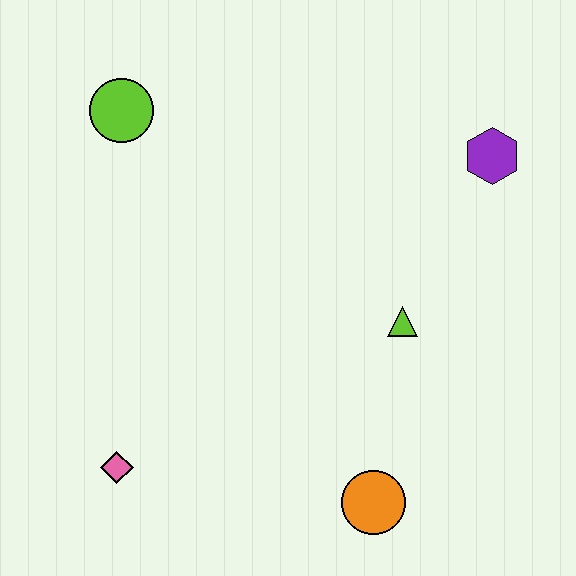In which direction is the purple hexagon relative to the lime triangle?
The purple hexagon is above the lime triangle.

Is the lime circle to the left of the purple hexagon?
Yes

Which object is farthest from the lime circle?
The orange circle is farthest from the lime circle.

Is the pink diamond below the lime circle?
Yes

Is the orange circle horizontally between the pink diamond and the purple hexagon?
Yes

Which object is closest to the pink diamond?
The orange circle is closest to the pink diamond.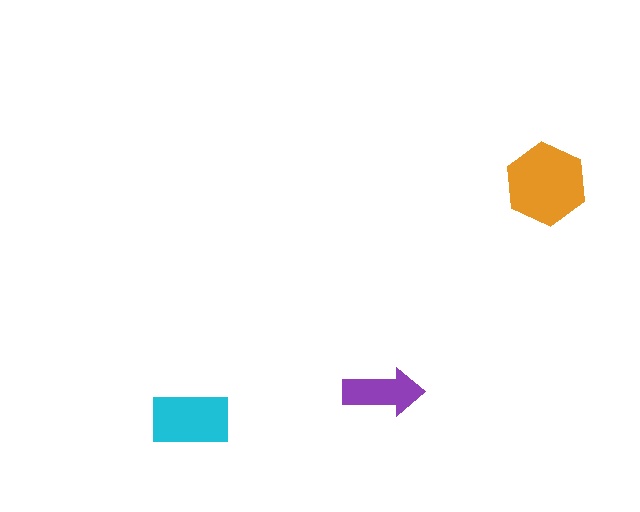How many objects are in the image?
There are 3 objects in the image.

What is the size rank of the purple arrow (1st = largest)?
3rd.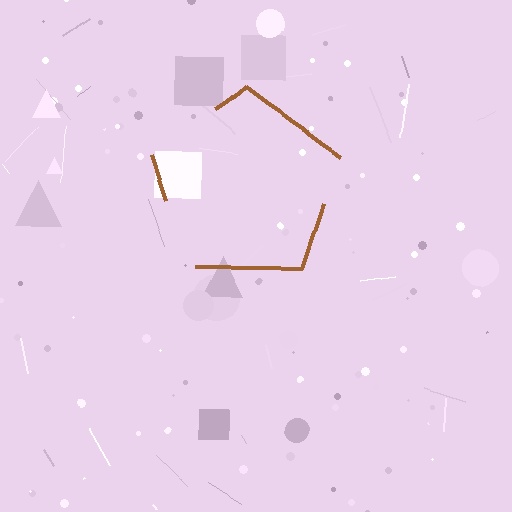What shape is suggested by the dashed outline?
The dashed outline suggests a pentagon.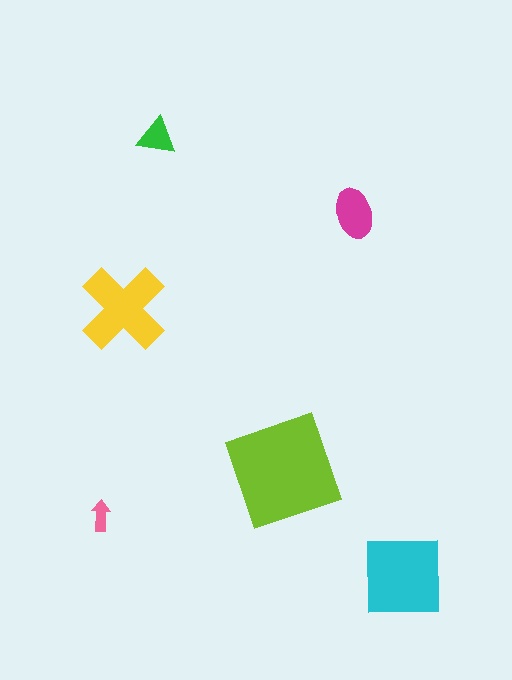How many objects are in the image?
There are 6 objects in the image.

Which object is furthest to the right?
The cyan square is rightmost.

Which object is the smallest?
The pink arrow.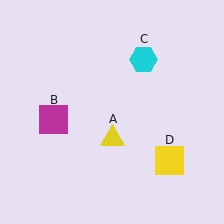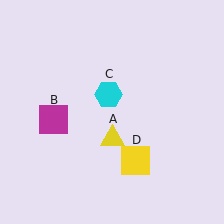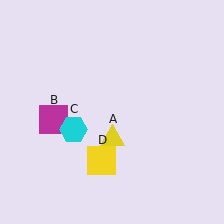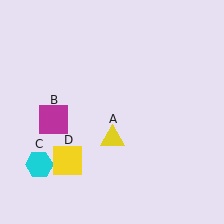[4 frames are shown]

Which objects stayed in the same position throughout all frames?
Yellow triangle (object A) and magenta square (object B) remained stationary.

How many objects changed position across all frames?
2 objects changed position: cyan hexagon (object C), yellow square (object D).